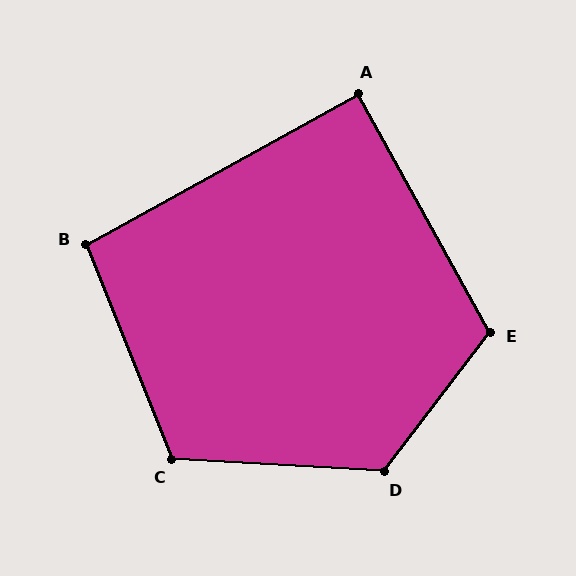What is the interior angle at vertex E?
Approximately 114 degrees (obtuse).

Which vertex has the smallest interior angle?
A, at approximately 90 degrees.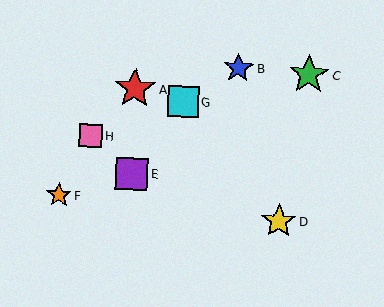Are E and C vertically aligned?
No, E is at x≈131 and C is at x≈309.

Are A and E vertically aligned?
Yes, both are at x≈135.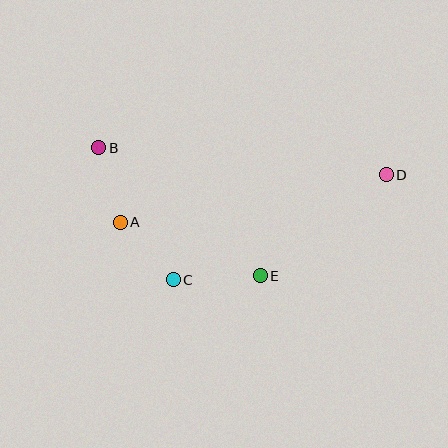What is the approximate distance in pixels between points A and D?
The distance between A and D is approximately 270 pixels.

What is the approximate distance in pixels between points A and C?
The distance between A and C is approximately 78 pixels.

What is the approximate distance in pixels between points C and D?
The distance between C and D is approximately 237 pixels.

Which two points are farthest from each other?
Points B and D are farthest from each other.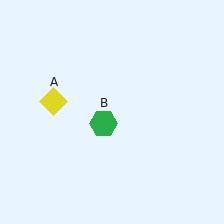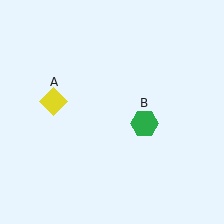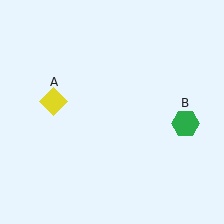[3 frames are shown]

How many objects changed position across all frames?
1 object changed position: green hexagon (object B).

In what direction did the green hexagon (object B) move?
The green hexagon (object B) moved right.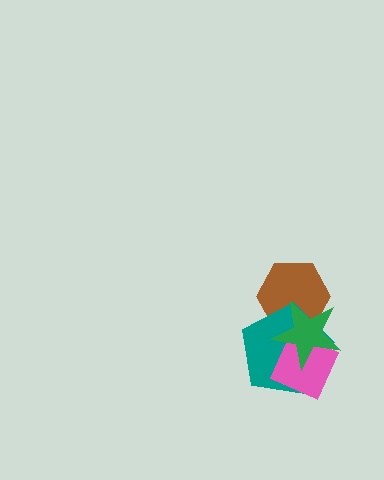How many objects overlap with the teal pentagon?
3 objects overlap with the teal pentagon.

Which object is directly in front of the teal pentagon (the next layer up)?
The pink square is directly in front of the teal pentagon.